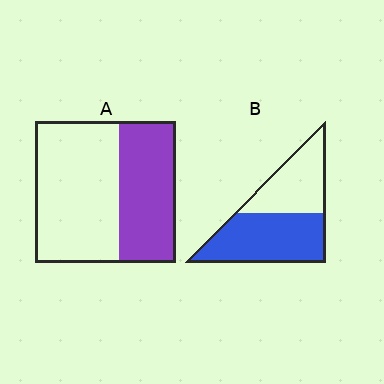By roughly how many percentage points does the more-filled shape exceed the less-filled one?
By roughly 15 percentage points (B over A).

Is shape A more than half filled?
No.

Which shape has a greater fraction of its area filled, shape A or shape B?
Shape B.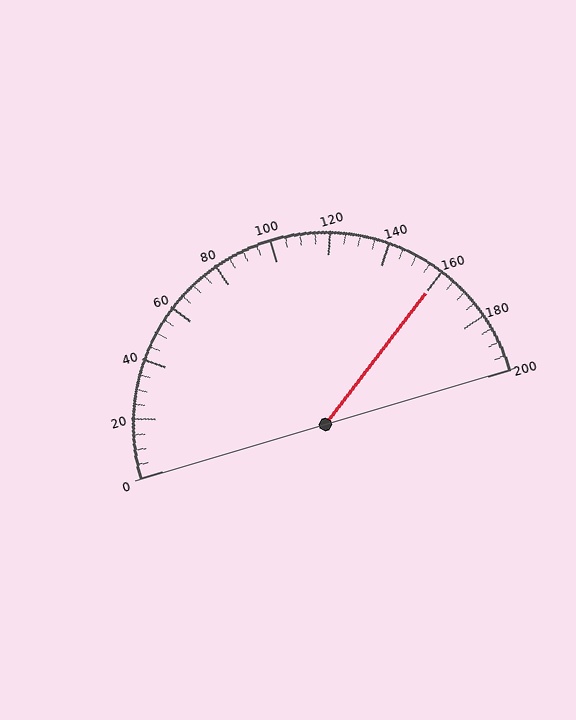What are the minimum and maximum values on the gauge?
The gauge ranges from 0 to 200.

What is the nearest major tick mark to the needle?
The nearest major tick mark is 160.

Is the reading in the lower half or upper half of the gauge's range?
The reading is in the upper half of the range (0 to 200).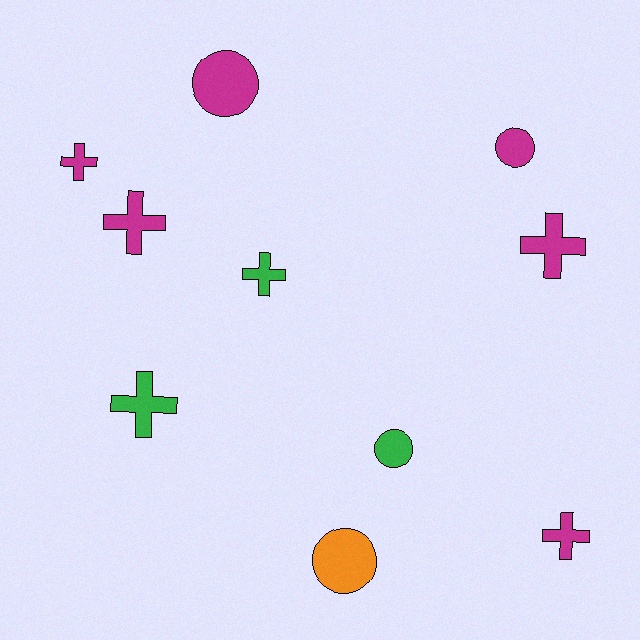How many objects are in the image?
There are 10 objects.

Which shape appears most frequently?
Cross, with 6 objects.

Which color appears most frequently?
Magenta, with 6 objects.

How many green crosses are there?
There are 2 green crosses.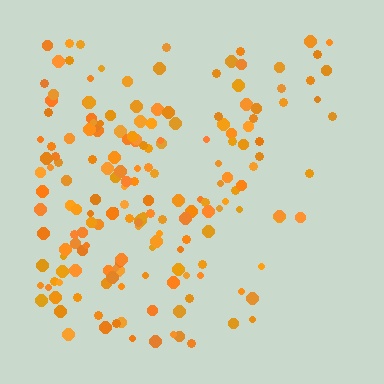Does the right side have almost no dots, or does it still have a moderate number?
Still a moderate number, just noticeably fewer than the left.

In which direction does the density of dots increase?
From right to left, with the left side densest.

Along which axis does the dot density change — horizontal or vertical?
Horizontal.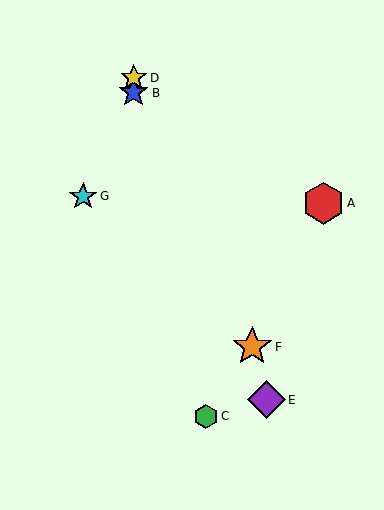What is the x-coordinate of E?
Object E is at x≈266.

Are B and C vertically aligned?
No, B is at x≈134 and C is at x≈206.